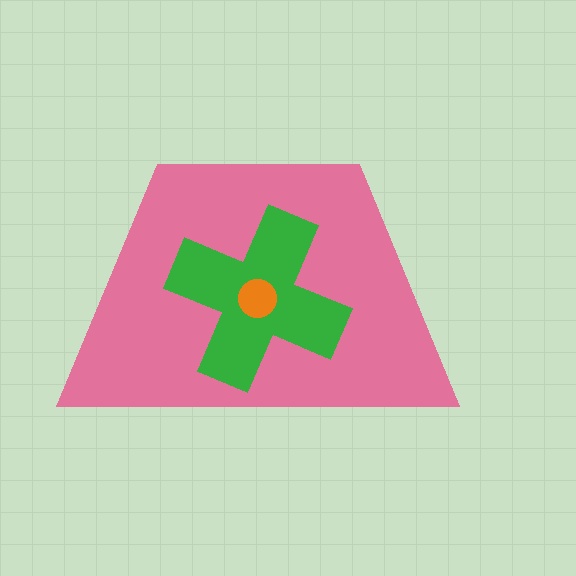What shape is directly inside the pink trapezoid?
The green cross.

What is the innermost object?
The orange circle.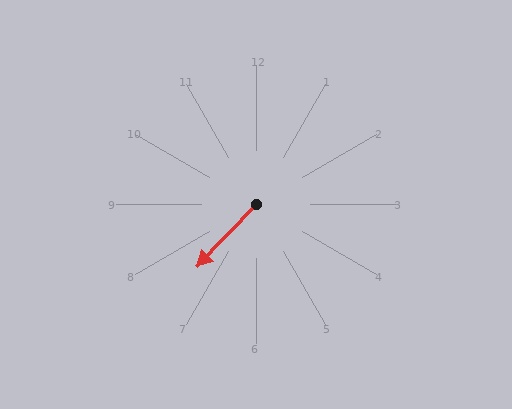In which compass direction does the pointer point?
Southwest.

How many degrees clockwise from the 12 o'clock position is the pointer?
Approximately 224 degrees.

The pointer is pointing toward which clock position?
Roughly 7 o'clock.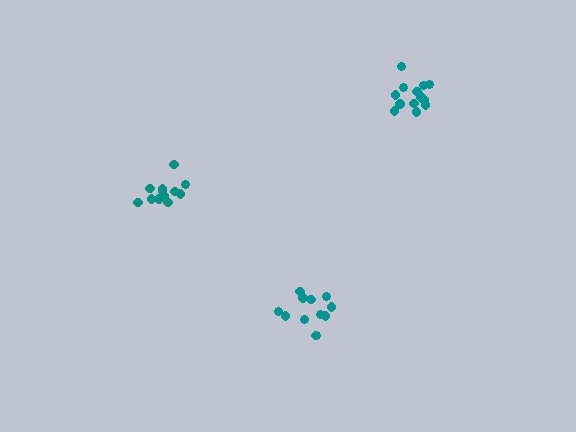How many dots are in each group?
Group 1: 12 dots, Group 2: 12 dots, Group 3: 13 dots (37 total).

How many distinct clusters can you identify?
There are 3 distinct clusters.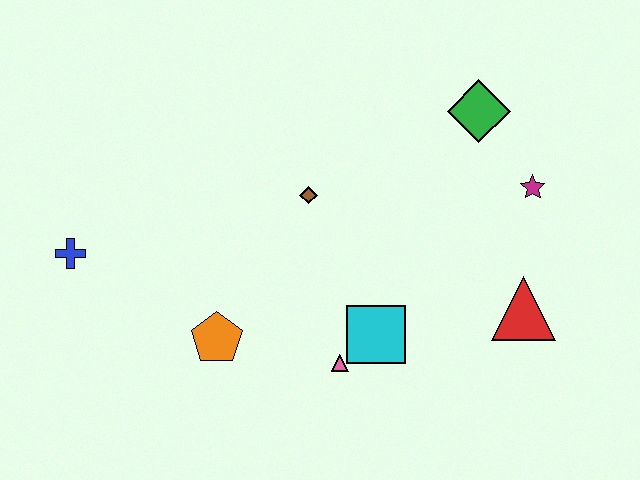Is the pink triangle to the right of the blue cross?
Yes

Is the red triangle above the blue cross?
No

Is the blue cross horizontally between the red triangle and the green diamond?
No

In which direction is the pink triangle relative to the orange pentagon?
The pink triangle is to the right of the orange pentagon.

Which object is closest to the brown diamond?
The cyan square is closest to the brown diamond.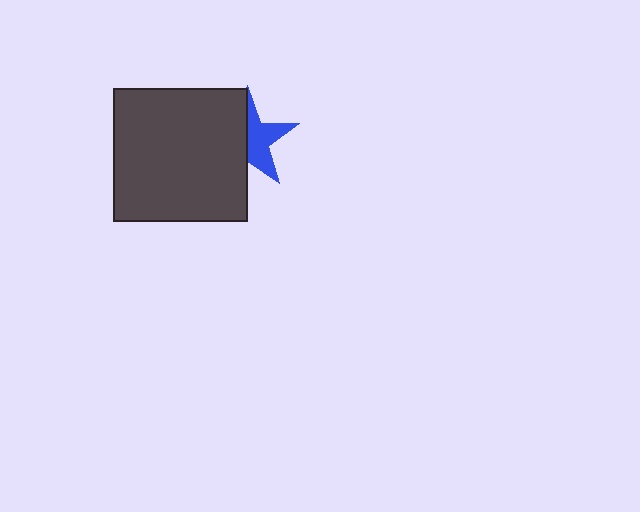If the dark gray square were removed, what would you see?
You would see the complete blue star.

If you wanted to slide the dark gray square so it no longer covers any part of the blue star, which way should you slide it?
Slide it left — that is the most direct way to separate the two shapes.